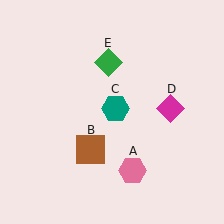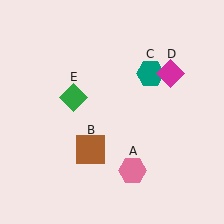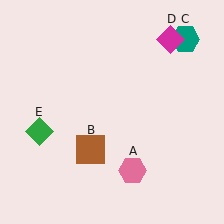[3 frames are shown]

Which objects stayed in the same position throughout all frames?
Pink hexagon (object A) and brown square (object B) remained stationary.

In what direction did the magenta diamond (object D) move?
The magenta diamond (object D) moved up.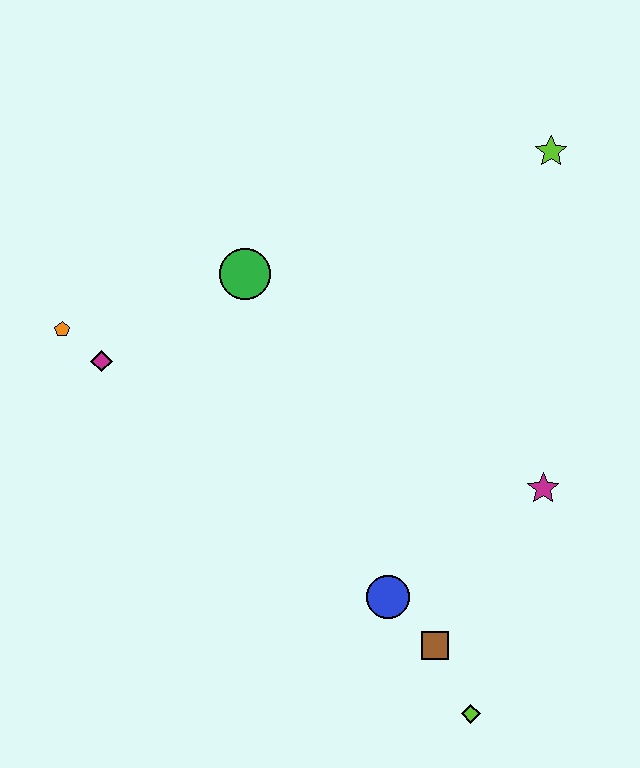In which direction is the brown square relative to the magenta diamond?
The brown square is to the right of the magenta diamond.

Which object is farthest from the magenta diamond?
The lime diamond is farthest from the magenta diamond.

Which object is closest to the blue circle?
The brown square is closest to the blue circle.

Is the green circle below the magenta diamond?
No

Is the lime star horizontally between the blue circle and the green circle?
No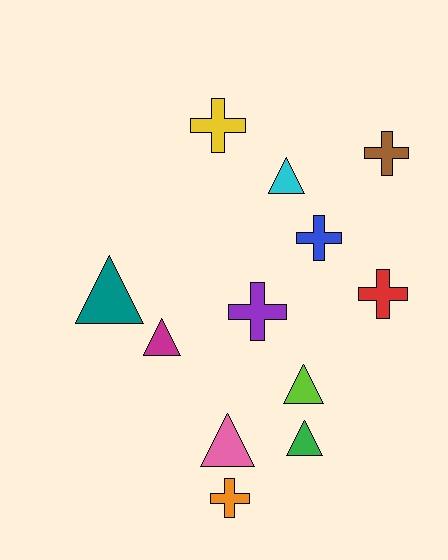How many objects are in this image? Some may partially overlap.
There are 12 objects.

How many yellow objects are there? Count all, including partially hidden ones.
There is 1 yellow object.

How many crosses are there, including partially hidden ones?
There are 6 crosses.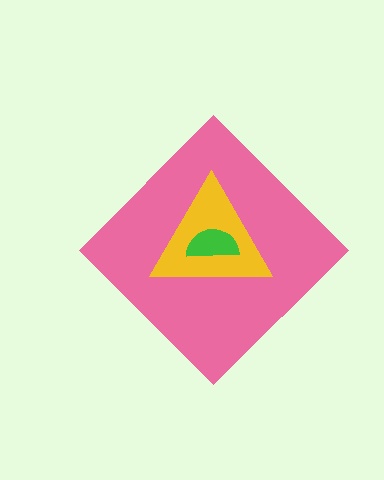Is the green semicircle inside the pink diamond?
Yes.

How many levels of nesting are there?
3.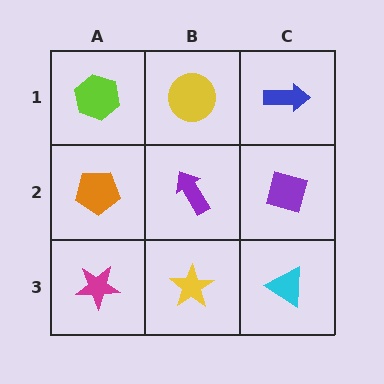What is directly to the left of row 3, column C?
A yellow star.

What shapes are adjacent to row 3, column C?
A purple diamond (row 2, column C), a yellow star (row 3, column B).